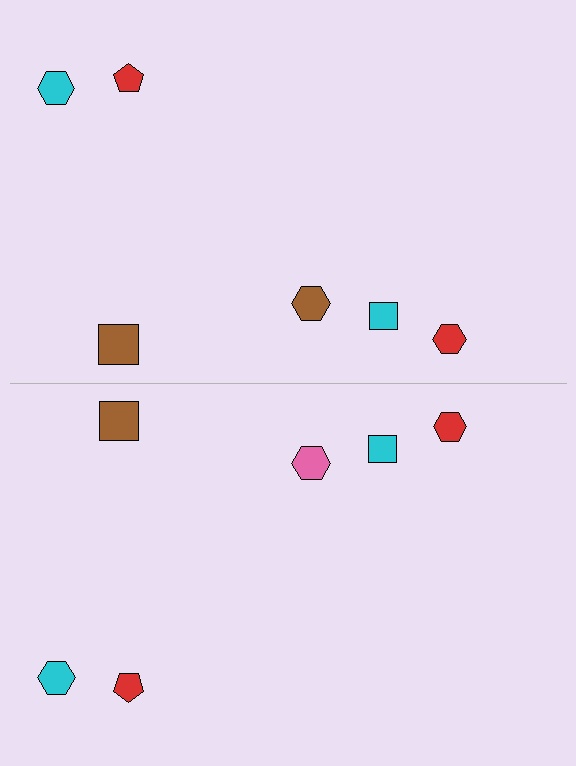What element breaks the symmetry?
The pink hexagon on the bottom side breaks the symmetry — its mirror counterpart is brown.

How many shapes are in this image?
There are 12 shapes in this image.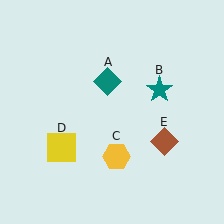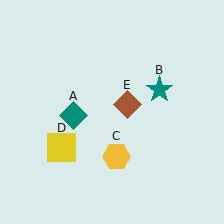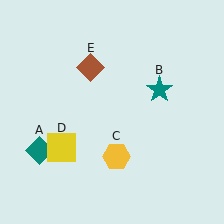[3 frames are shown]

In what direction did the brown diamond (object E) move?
The brown diamond (object E) moved up and to the left.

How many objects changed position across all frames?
2 objects changed position: teal diamond (object A), brown diamond (object E).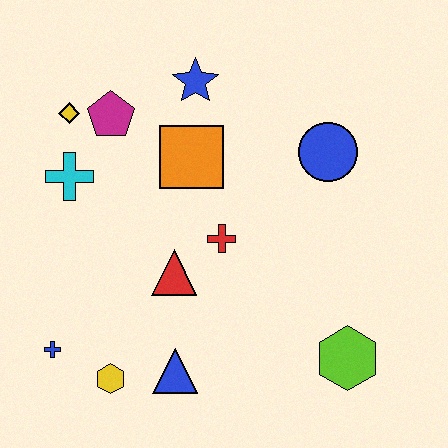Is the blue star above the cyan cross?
Yes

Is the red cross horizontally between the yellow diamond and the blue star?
No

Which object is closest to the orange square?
The blue star is closest to the orange square.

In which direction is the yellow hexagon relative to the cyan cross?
The yellow hexagon is below the cyan cross.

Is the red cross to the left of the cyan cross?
No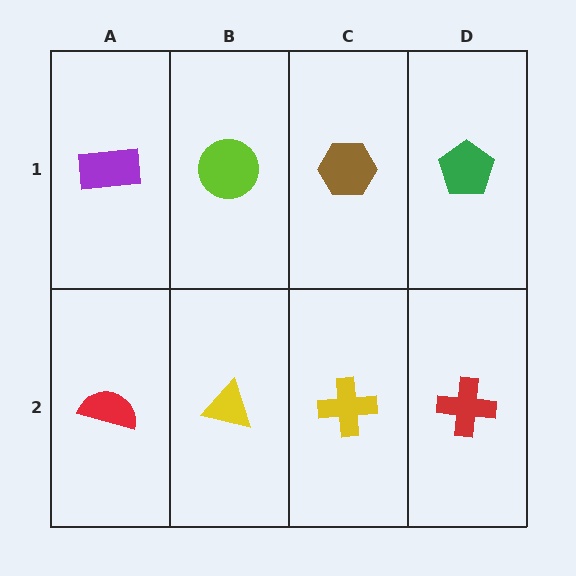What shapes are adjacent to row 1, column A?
A red semicircle (row 2, column A), a lime circle (row 1, column B).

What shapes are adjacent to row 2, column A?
A purple rectangle (row 1, column A), a yellow triangle (row 2, column B).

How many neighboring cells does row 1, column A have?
2.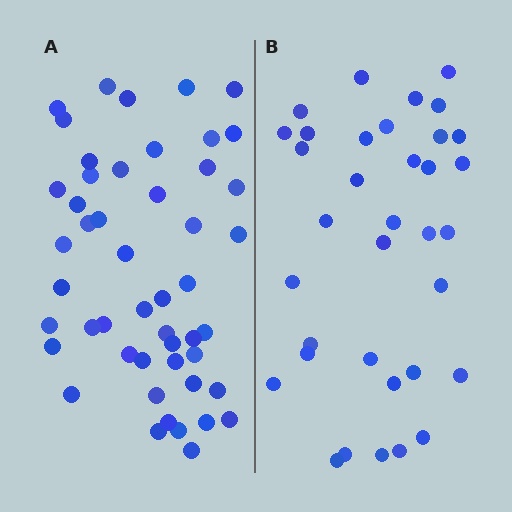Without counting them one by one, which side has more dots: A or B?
Region A (the left region) has more dots.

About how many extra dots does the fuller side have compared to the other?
Region A has approximately 15 more dots than region B.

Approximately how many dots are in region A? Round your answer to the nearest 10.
About 50 dots. (The exact count is 49, which rounds to 50.)